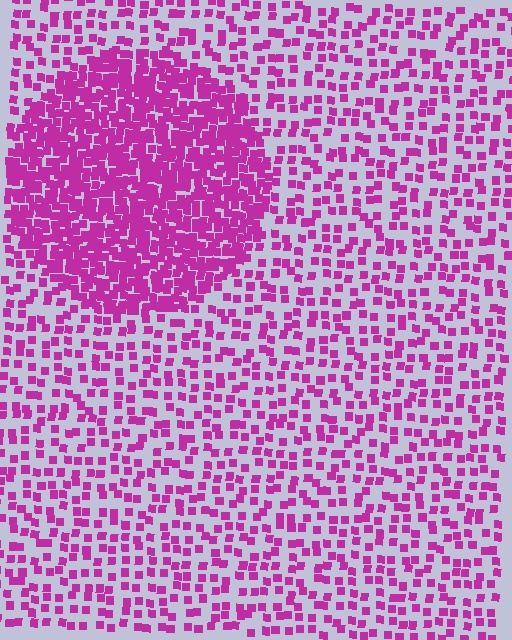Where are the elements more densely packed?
The elements are more densely packed inside the circle boundary.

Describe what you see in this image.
The image contains small magenta elements arranged at two different densities. A circle-shaped region is visible where the elements are more densely packed than the surrounding area.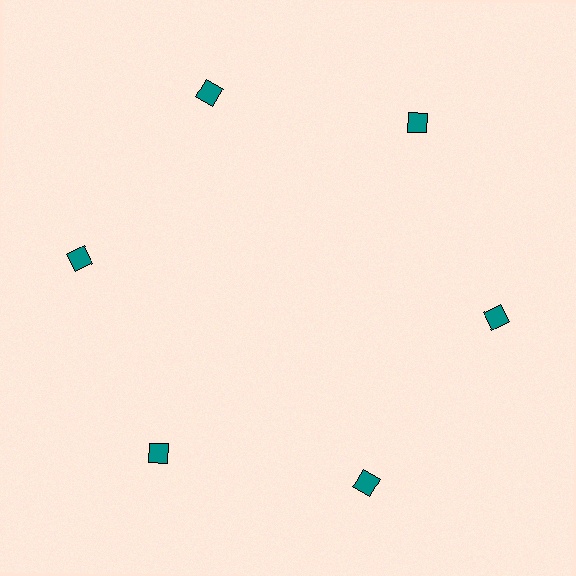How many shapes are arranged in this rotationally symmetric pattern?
There are 6 shapes, arranged in 6 groups of 1.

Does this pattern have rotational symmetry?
Yes, this pattern has 6-fold rotational symmetry. It looks the same after rotating 60 degrees around the center.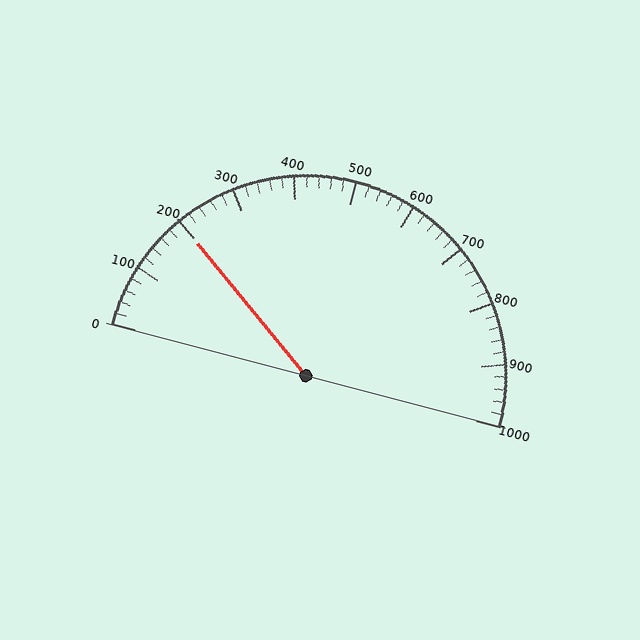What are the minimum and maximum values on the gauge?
The gauge ranges from 0 to 1000.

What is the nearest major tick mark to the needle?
The nearest major tick mark is 200.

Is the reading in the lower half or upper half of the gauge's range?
The reading is in the lower half of the range (0 to 1000).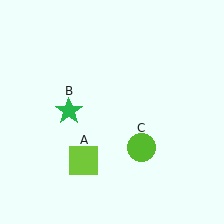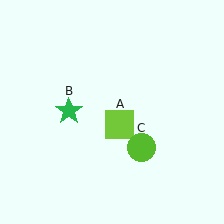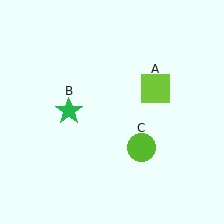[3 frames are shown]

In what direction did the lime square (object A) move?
The lime square (object A) moved up and to the right.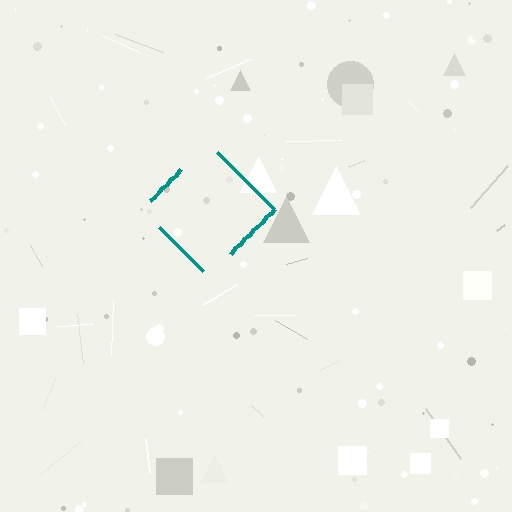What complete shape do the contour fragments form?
The contour fragments form a diamond.